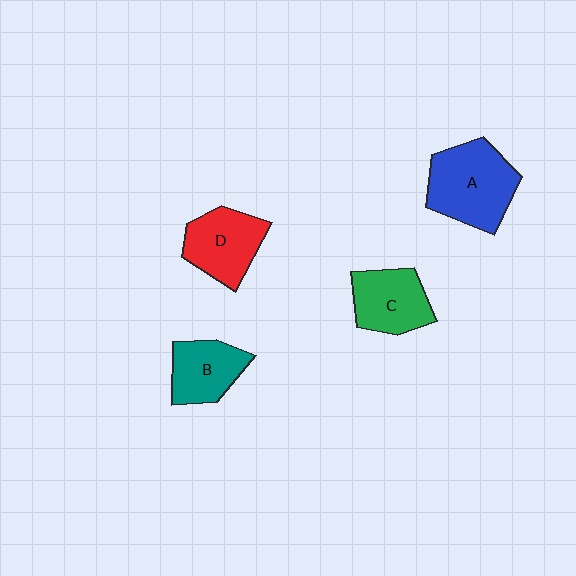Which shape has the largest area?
Shape A (blue).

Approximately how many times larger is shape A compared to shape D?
Approximately 1.3 times.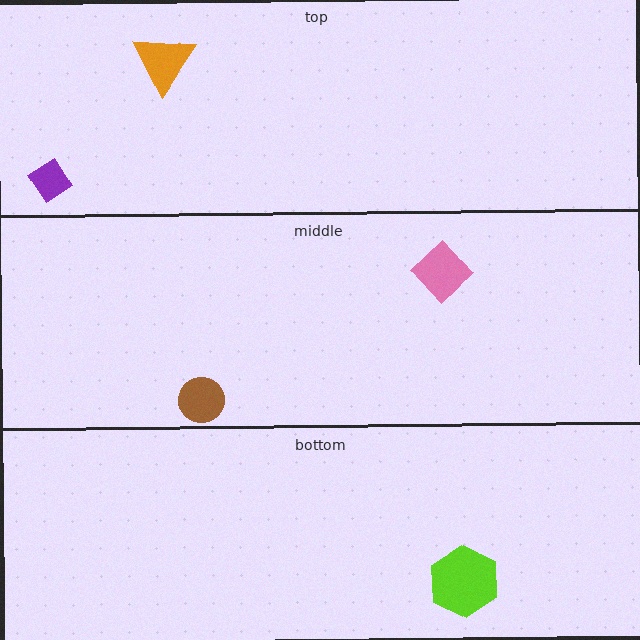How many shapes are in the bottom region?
1.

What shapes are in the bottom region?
The lime hexagon.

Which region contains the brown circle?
The middle region.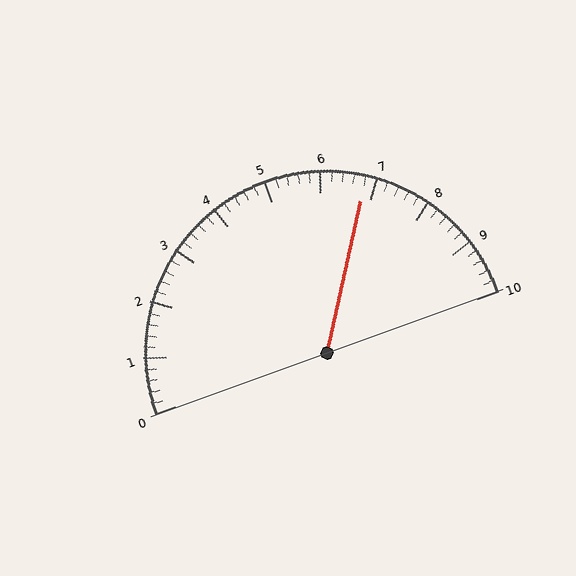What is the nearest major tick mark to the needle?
The nearest major tick mark is 7.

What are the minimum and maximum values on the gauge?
The gauge ranges from 0 to 10.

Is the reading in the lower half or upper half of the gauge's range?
The reading is in the upper half of the range (0 to 10).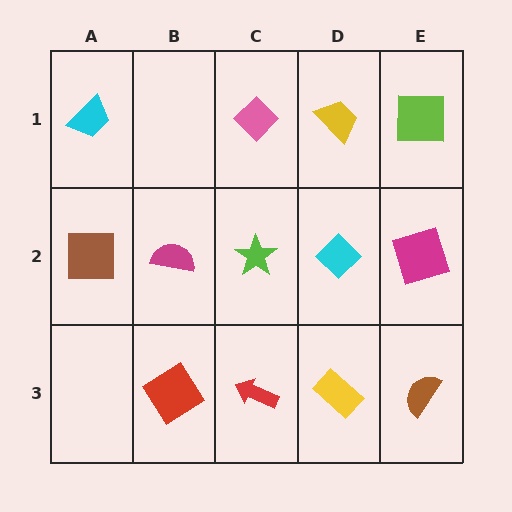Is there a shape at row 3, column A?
No, that cell is empty.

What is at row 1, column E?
A lime square.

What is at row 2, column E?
A magenta square.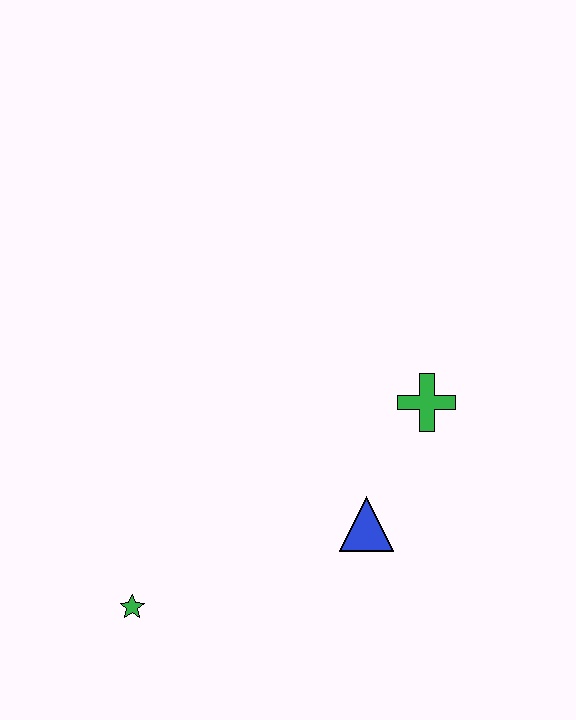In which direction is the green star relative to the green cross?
The green star is to the left of the green cross.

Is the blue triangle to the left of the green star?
No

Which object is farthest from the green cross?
The green star is farthest from the green cross.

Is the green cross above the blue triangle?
Yes